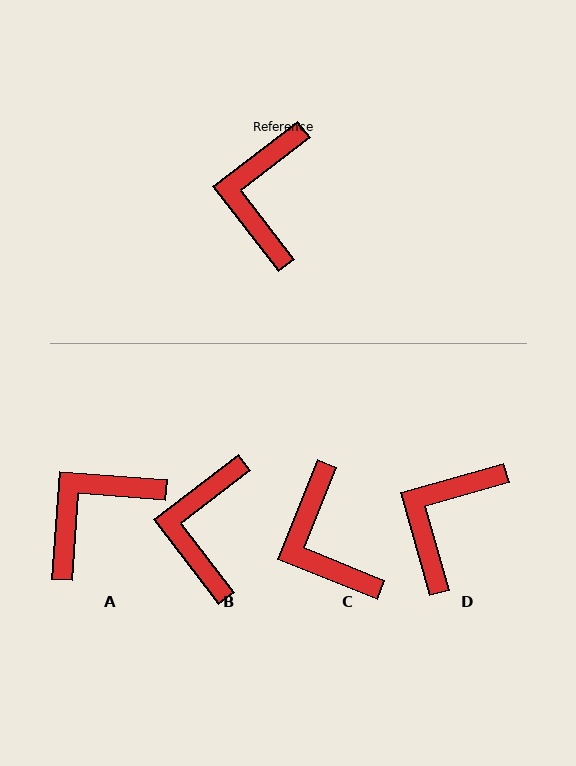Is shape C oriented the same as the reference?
No, it is off by about 30 degrees.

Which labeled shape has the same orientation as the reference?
B.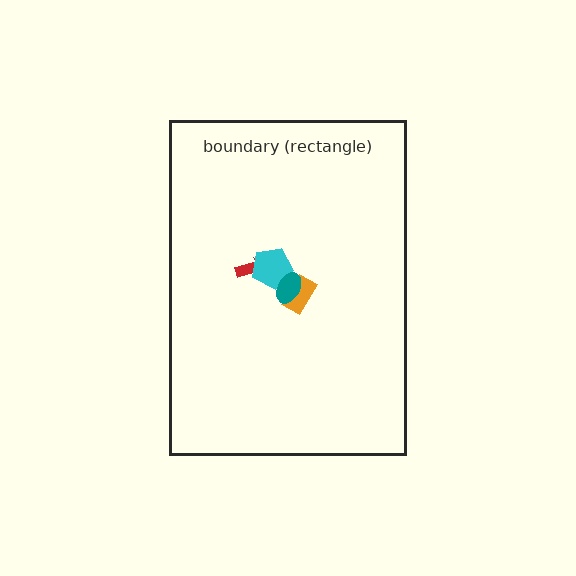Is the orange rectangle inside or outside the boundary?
Inside.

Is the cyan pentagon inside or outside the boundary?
Inside.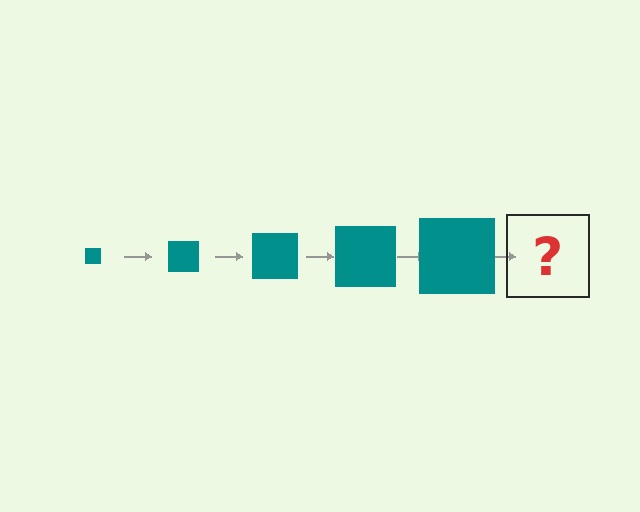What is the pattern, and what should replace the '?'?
The pattern is that the square gets progressively larger each step. The '?' should be a teal square, larger than the previous one.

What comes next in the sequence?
The next element should be a teal square, larger than the previous one.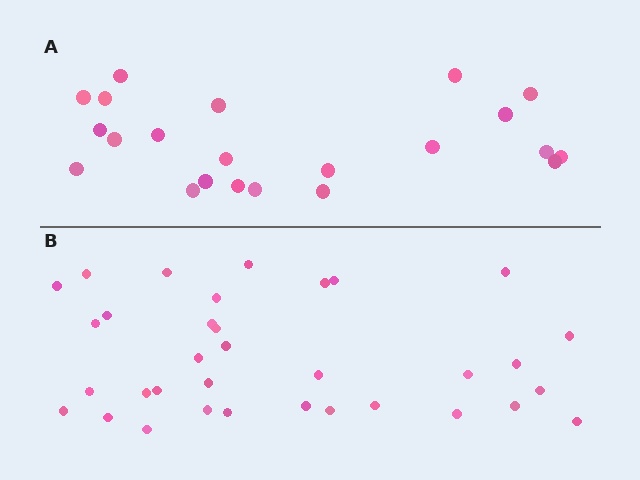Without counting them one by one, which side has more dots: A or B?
Region B (the bottom region) has more dots.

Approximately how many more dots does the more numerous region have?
Region B has roughly 12 or so more dots than region A.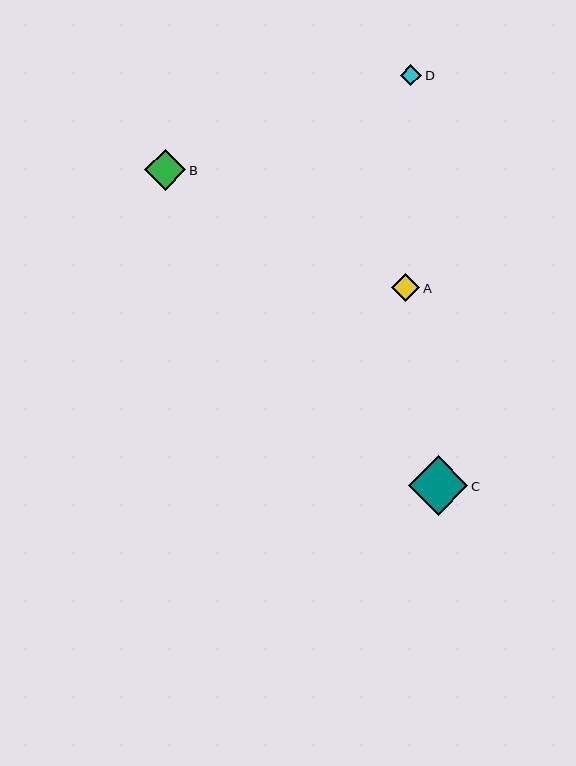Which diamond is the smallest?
Diamond D is the smallest with a size of approximately 21 pixels.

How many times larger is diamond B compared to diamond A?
Diamond B is approximately 1.5 times the size of diamond A.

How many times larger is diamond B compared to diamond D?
Diamond B is approximately 1.9 times the size of diamond D.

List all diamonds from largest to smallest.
From largest to smallest: C, B, A, D.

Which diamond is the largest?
Diamond C is the largest with a size of approximately 59 pixels.